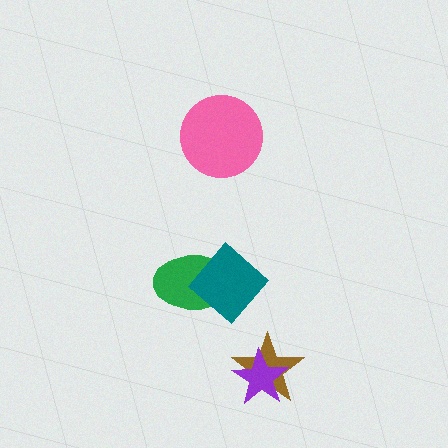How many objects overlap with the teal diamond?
1 object overlaps with the teal diamond.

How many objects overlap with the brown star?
1 object overlaps with the brown star.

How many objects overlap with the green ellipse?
1 object overlaps with the green ellipse.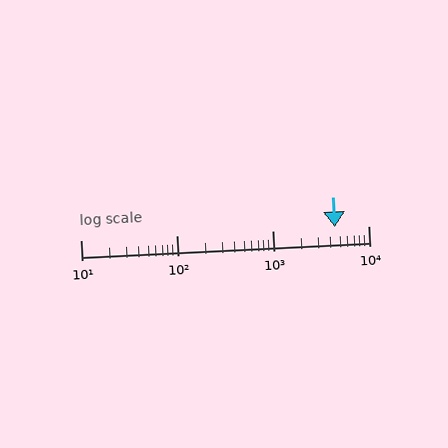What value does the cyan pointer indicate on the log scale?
The pointer indicates approximately 4500.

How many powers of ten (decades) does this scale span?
The scale spans 3 decades, from 10 to 10000.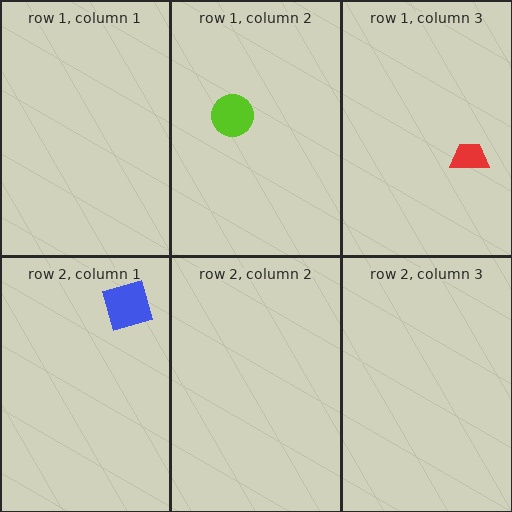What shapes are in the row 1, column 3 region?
The red trapezoid.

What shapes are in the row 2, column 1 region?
The blue square.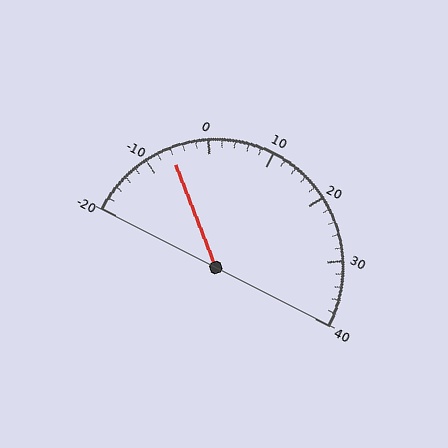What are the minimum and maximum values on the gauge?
The gauge ranges from -20 to 40.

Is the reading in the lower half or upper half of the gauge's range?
The reading is in the lower half of the range (-20 to 40).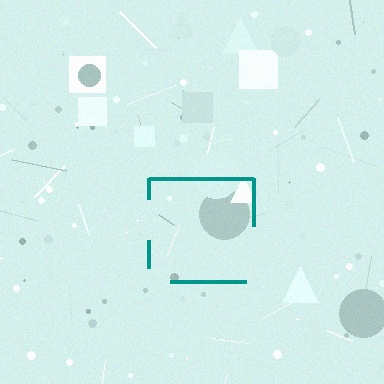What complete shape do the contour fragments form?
The contour fragments form a square.